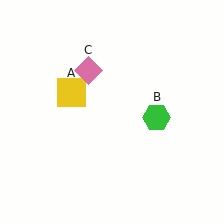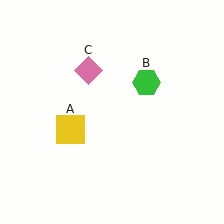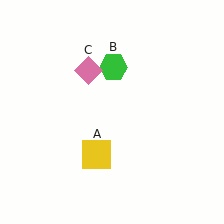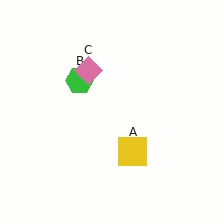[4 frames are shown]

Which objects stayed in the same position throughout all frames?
Pink diamond (object C) remained stationary.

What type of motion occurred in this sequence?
The yellow square (object A), green hexagon (object B) rotated counterclockwise around the center of the scene.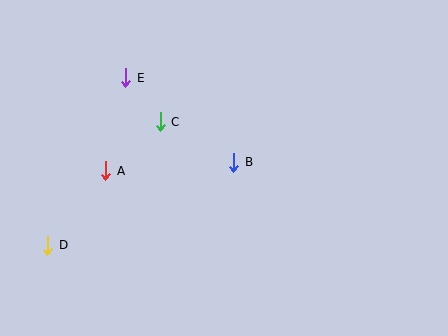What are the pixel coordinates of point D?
Point D is at (48, 245).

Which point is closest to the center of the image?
Point B at (234, 162) is closest to the center.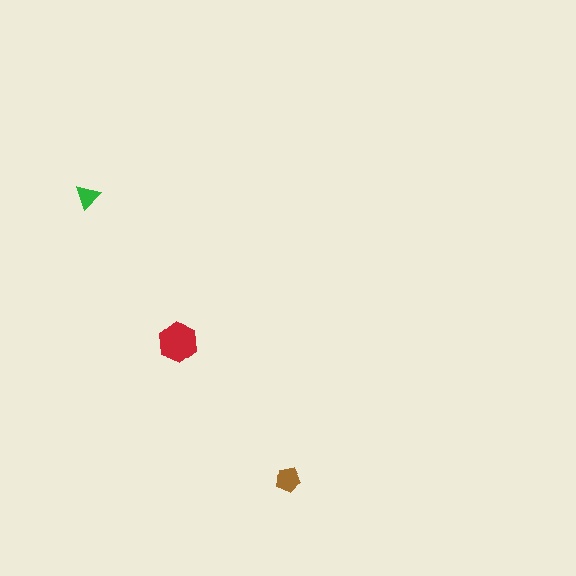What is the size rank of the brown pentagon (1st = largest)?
2nd.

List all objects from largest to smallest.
The red hexagon, the brown pentagon, the green triangle.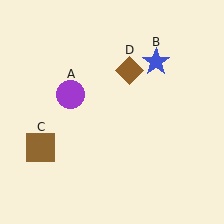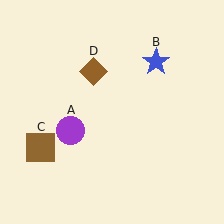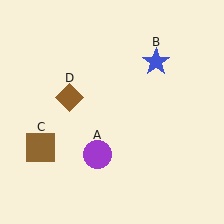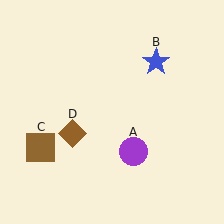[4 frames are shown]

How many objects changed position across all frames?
2 objects changed position: purple circle (object A), brown diamond (object D).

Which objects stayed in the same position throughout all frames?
Blue star (object B) and brown square (object C) remained stationary.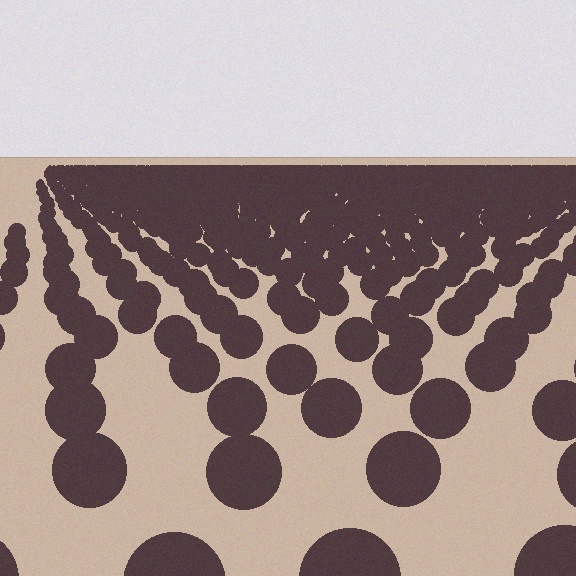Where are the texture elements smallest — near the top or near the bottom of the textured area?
Near the top.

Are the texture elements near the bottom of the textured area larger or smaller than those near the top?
Larger. Near the bottom, elements are closer to the viewer and appear at a bigger on-screen size.